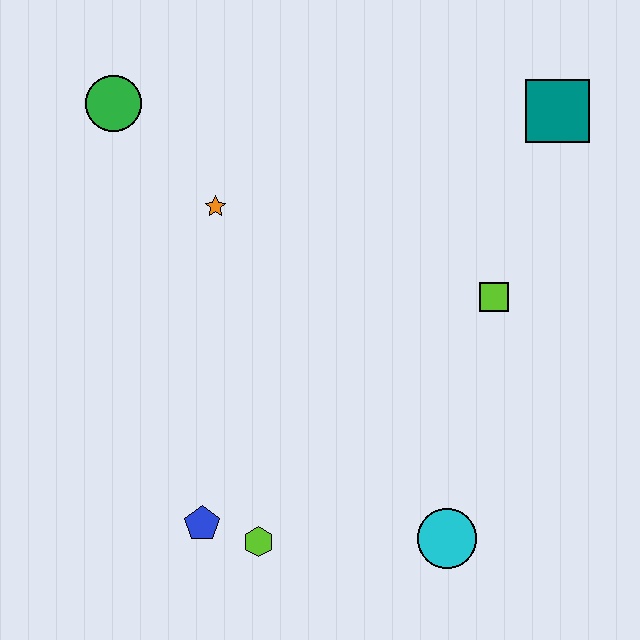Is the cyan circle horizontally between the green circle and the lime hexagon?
No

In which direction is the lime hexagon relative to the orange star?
The lime hexagon is below the orange star.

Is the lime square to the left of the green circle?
No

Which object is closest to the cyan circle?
The lime hexagon is closest to the cyan circle.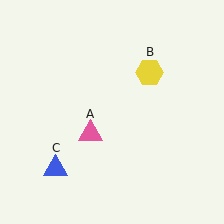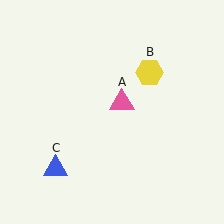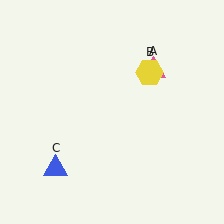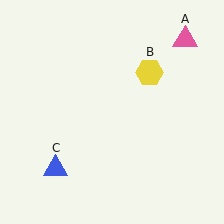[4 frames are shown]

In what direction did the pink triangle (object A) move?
The pink triangle (object A) moved up and to the right.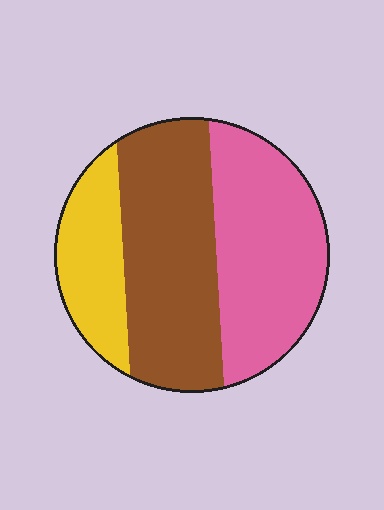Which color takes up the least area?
Yellow, at roughly 20%.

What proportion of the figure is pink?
Pink takes up between a third and a half of the figure.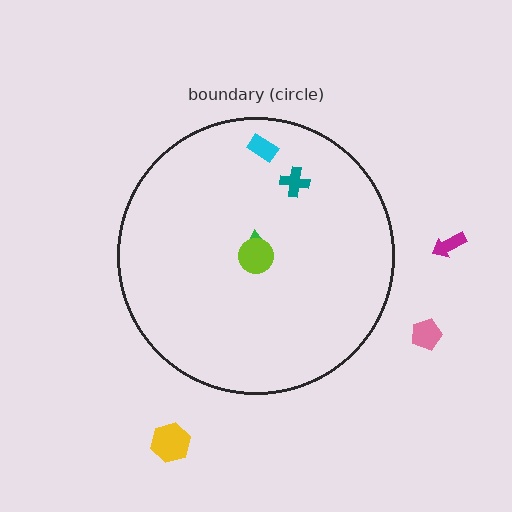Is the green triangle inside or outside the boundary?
Inside.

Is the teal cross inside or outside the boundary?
Inside.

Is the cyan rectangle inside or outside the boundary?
Inside.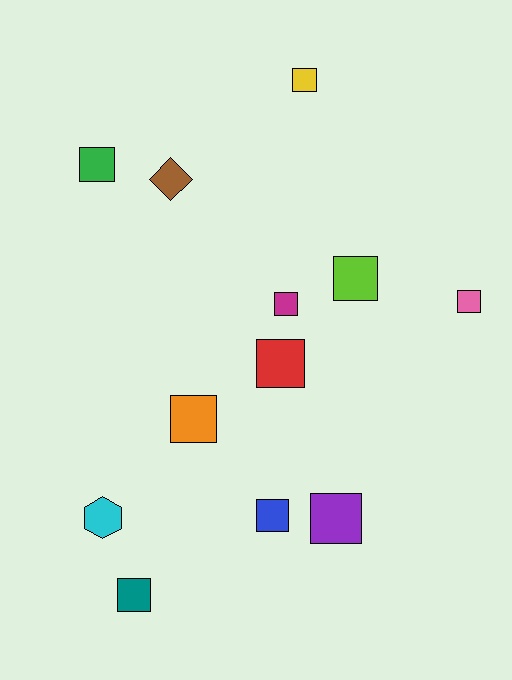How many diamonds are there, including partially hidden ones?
There is 1 diamond.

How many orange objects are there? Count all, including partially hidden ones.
There is 1 orange object.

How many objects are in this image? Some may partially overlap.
There are 12 objects.